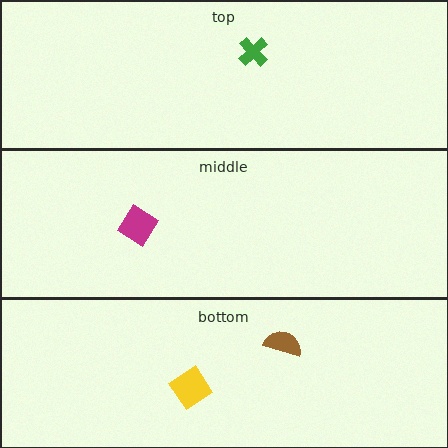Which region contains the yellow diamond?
The bottom region.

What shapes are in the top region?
The green cross.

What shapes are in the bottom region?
The yellow diamond, the brown semicircle.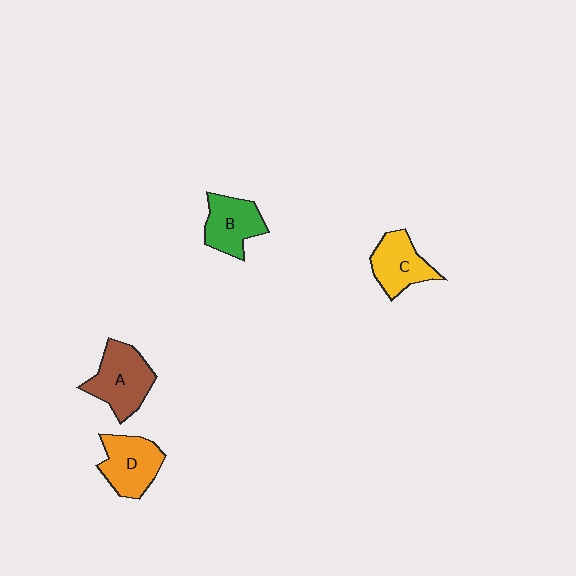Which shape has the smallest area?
Shape C (yellow).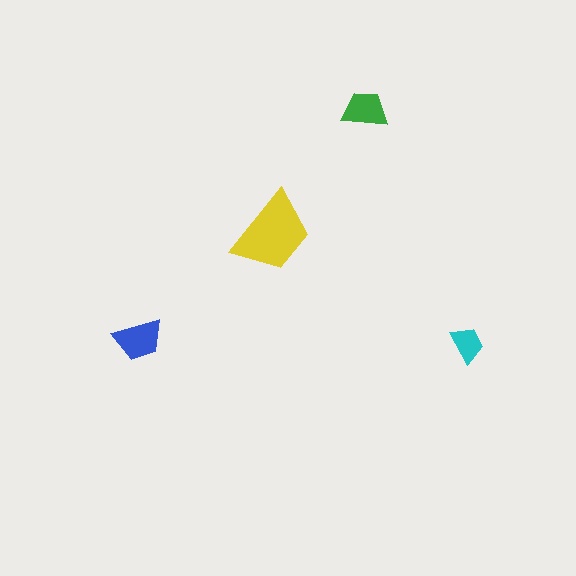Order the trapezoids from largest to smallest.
the yellow one, the blue one, the green one, the cyan one.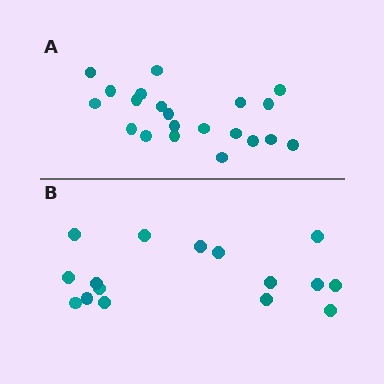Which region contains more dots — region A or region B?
Region A (the top region) has more dots.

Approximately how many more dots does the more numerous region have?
Region A has about 5 more dots than region B.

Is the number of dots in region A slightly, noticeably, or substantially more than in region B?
Region A has noticeably more, but not dramatically so. The ratio is roughly 1.3 to 1.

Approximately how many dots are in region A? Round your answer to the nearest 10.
About 20 dots. (The exact count is 21, which rounds to 20.)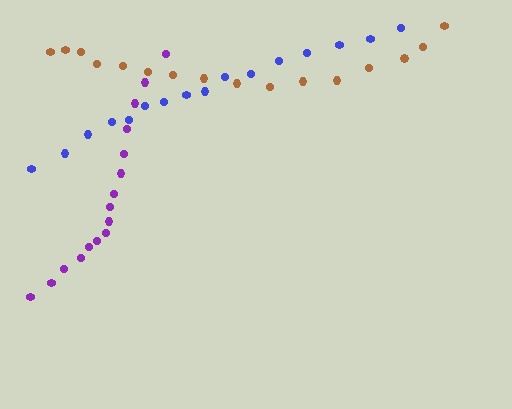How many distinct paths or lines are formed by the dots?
There are 3 distinct paths.